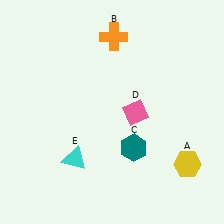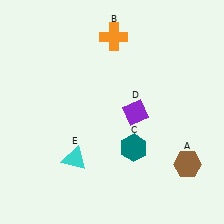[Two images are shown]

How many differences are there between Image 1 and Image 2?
There are 2 differences between the two images.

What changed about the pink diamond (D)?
In Image 1, D is pink. In Image 2, it changed to purple.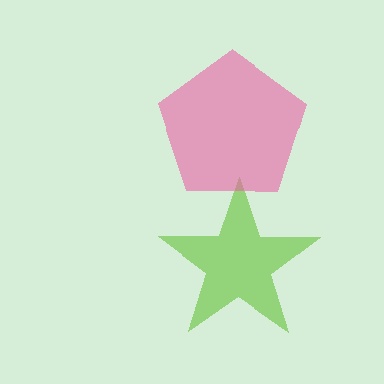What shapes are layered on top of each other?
The layered shapes are: a lime star, a pink pentagon.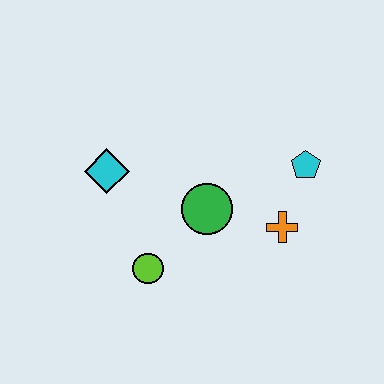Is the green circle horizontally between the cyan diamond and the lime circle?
No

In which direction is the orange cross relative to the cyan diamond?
The orange cross is to the right of the cyan diamond.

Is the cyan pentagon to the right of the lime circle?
Yes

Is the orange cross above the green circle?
No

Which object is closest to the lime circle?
The green circle is closest to the lime circle.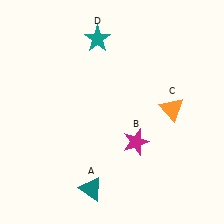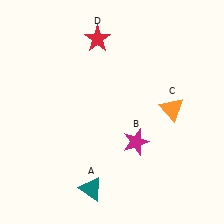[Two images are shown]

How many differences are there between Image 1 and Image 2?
There is 1 difference between the two images.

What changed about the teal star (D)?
In Image 1, D is teal. In Image 2, it changed to red.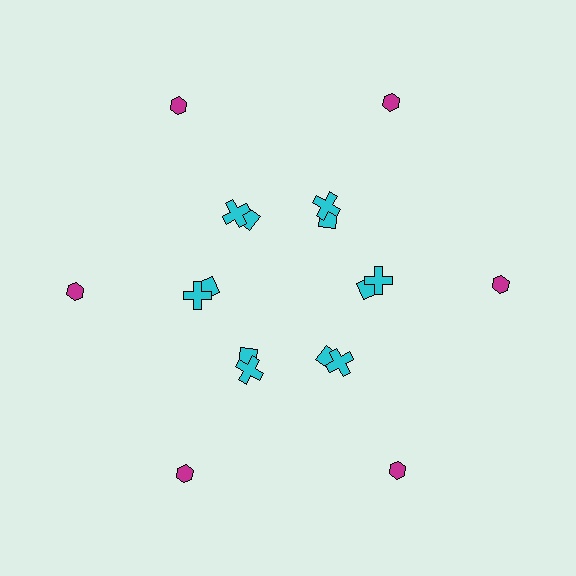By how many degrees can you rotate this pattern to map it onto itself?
The pattern maps onto itself every 60 degrees of rotation.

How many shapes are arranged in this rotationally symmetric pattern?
There are 18 shapes, arranged in 6 groups of 3.